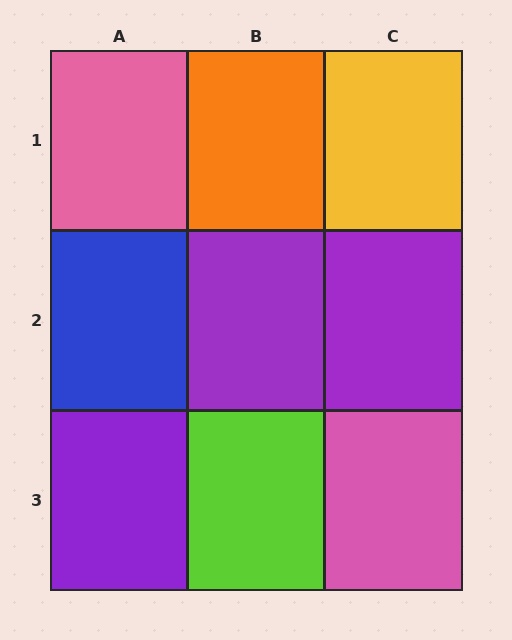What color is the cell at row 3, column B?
Lime.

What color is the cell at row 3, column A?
Purple.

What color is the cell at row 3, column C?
Pink.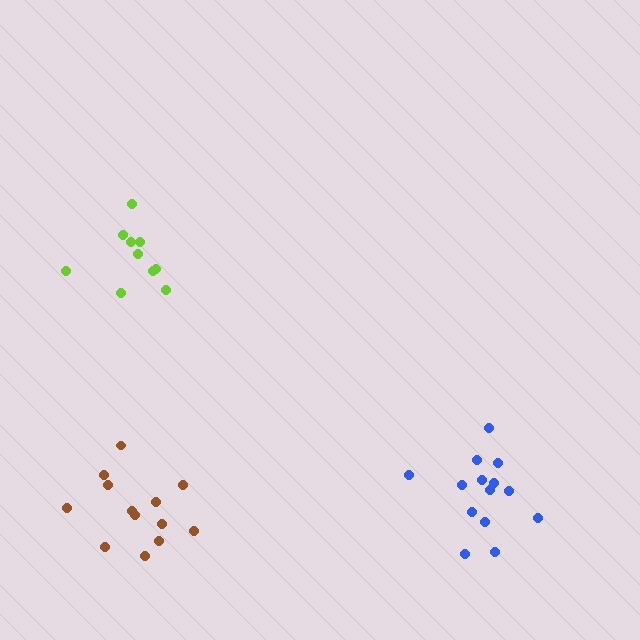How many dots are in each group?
Group 1: 14 dots, Group 2: 10 dots, Group 3: 13 dots (37 total).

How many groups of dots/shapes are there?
There are 3 groups.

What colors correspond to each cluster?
The clusters are colored: blue, lime, brown.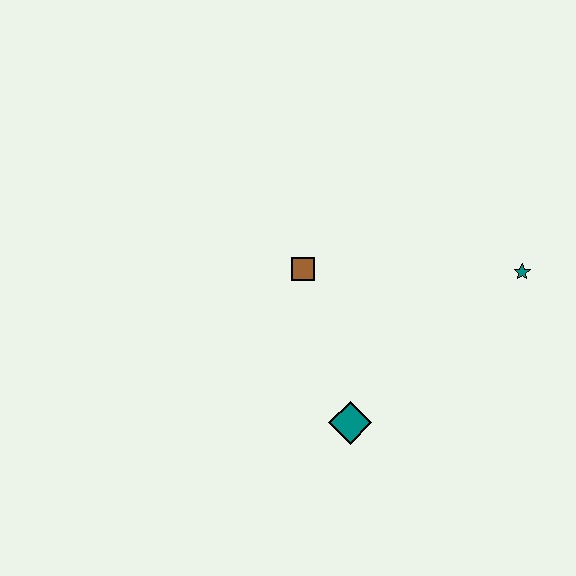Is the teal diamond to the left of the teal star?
Yes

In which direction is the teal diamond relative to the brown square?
The teal diamond is below the brown square.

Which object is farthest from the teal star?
The teal diamond is farthest from the teal star.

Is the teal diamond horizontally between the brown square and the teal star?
Yes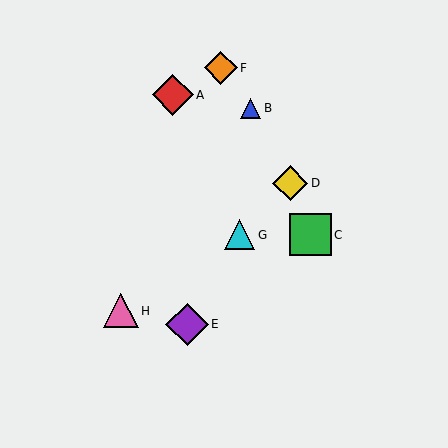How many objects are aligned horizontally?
2 objects (C, G) are aligned horizontally.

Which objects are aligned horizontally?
Objects C, G are aligned horizontally.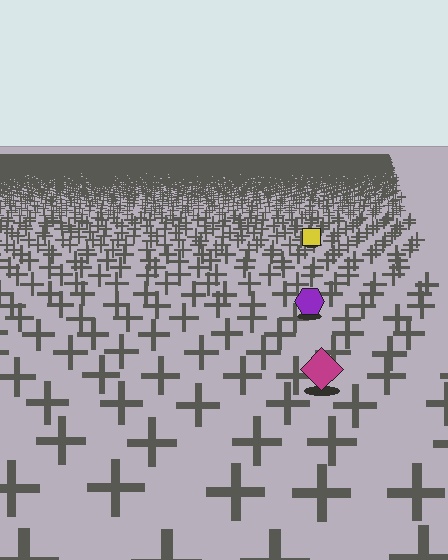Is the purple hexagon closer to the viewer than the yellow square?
Yes. The purple hexagon is closer — you can tell from the texture gradient: the ground texture is coarser near it.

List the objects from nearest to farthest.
From nearest to farthest: the magenta diamond, the purple hexagon, the yellow square.